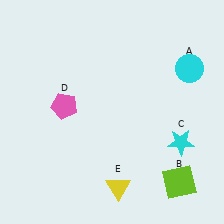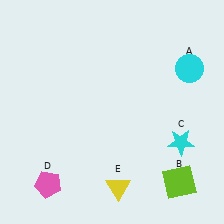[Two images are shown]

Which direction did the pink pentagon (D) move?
The pink pentagon (D) moved down.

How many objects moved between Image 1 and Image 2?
1 object moved between the two images.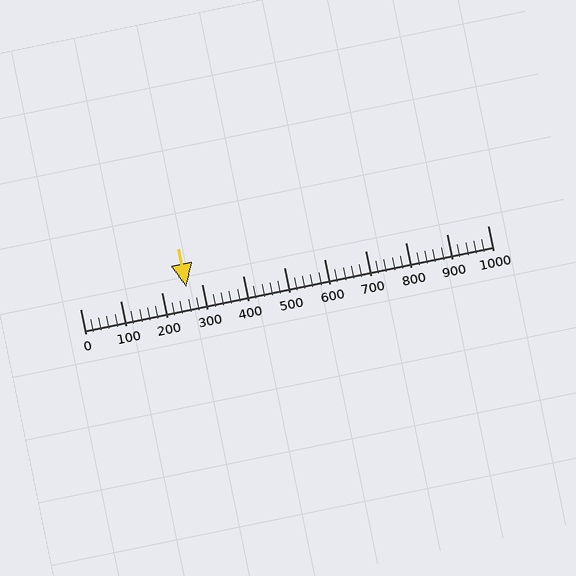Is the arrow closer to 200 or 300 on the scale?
The arrow is closer to 300.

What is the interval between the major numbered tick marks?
The major tick marks are spaced 100 units apart.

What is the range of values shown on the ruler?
The ruler shows values from 0 to 1000.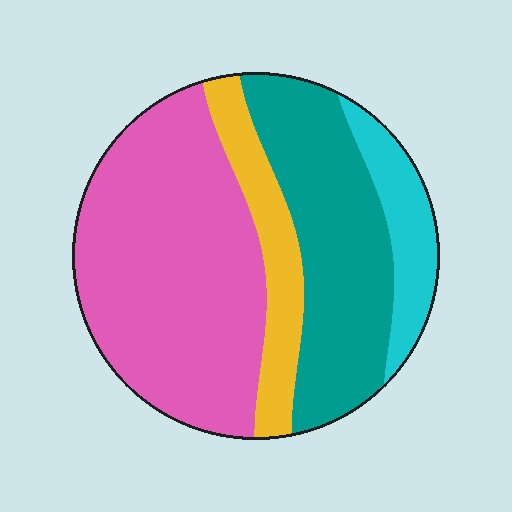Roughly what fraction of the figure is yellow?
Yellow takes up about one eighth (1/8) of the figure.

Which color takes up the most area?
Pink, at roughly 45%.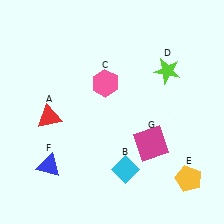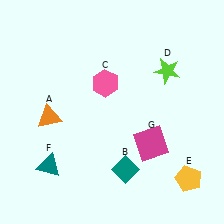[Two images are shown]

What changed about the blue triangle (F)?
In Image 1, F is blue. In Image 2, it changed to teal.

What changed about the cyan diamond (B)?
In Image 1, B is cyan. In Image 2, it changed to teal.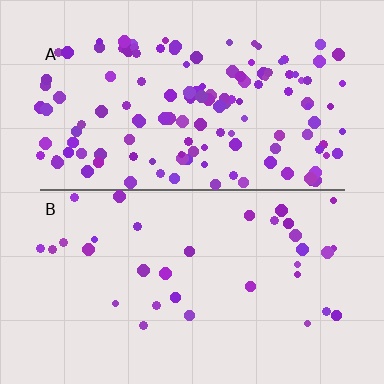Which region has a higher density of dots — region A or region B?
A (the top).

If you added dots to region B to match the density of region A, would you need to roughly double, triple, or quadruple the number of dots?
Approximately quadruple.